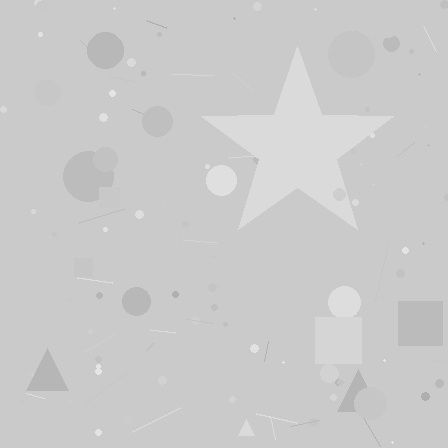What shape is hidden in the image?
A star is hidden in the image.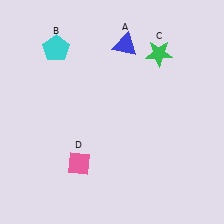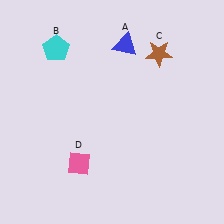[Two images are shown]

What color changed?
The star (C) changed from green in Image 1 to brown in Image 2.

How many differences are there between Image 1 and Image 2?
There is 1 difference between the two images.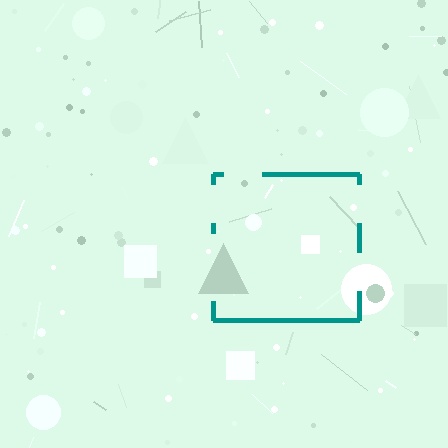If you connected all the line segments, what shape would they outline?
They would outline a square.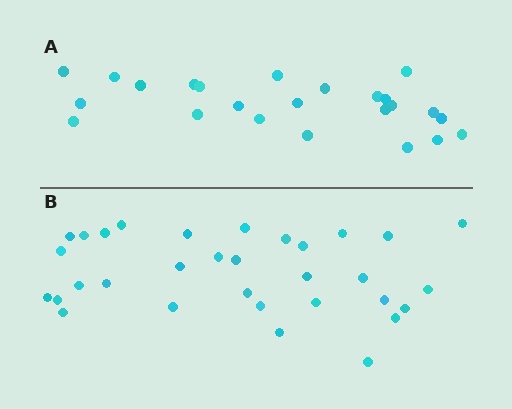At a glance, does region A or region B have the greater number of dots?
Region B (the bottom region) has more dots.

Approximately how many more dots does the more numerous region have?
Region B has roughly 8 or so more dots than region A.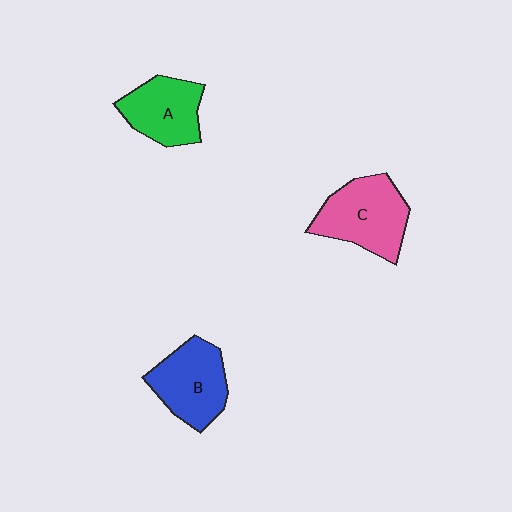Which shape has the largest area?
Shape C (pink).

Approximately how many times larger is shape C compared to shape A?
Approximately 1.3 times.